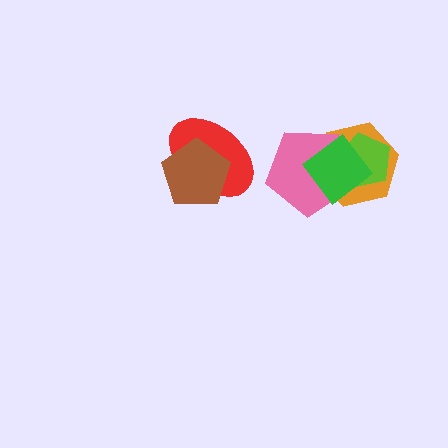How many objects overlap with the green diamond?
3 objects overlap with the green diamond.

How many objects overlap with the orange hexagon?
3 objects overlap with the orange hexagon.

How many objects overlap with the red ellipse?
1 object overlaps with the red ellipse.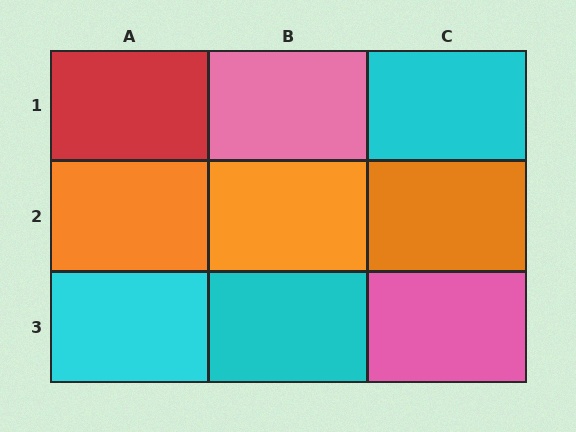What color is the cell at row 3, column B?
Cyan.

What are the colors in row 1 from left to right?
Red, pink, cyan.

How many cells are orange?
3 cells are orange.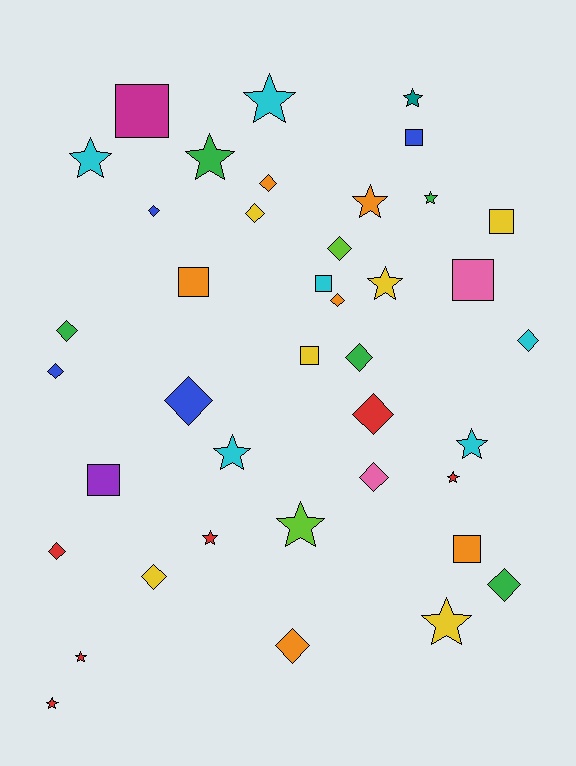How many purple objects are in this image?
There is 1 purple object.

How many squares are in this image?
There are 9 squares.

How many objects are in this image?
There are 40 objects.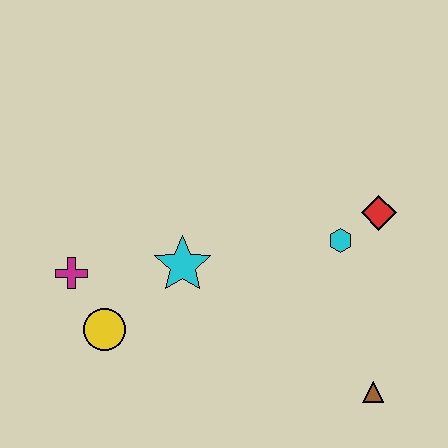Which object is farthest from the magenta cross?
The brown triangle is farthest from the magenta cross.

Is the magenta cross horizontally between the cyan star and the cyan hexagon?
No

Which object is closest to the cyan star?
The yellow circle is closest to the cyan star.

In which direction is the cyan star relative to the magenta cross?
The cyan star is to the right of the magenta cross.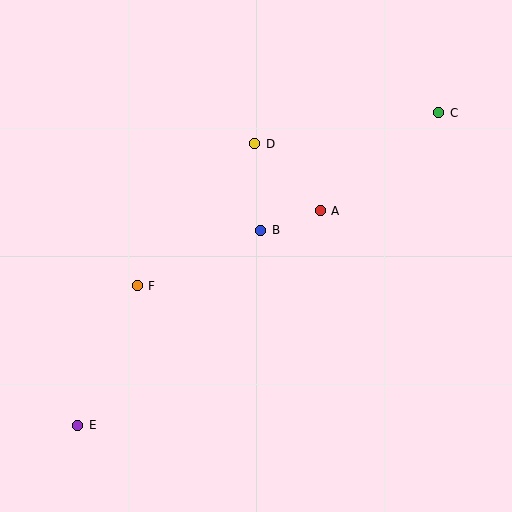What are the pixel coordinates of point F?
Point F is at (137, 286).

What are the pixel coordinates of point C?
Point C is at (439, 113).